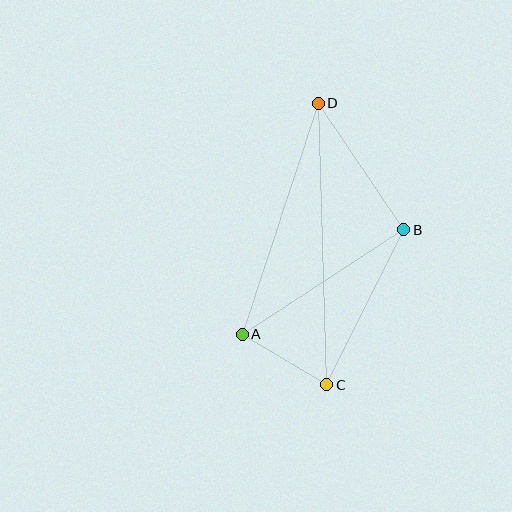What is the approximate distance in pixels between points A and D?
The distance between A and D is approximately 243 pixels.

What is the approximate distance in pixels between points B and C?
The distance between B and C is approximately 173 pixels.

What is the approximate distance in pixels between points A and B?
The distance between A and B is approximately 192 pixels.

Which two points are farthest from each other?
Points C and D are farthest from each other.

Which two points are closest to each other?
Points A and C are closest to each other.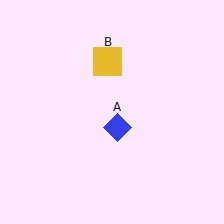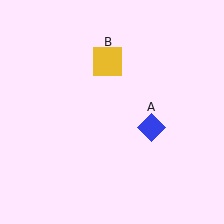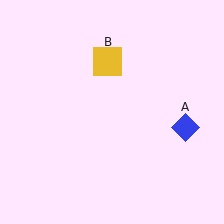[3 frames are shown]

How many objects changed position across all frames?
1 object changed position: blue diamond (object A).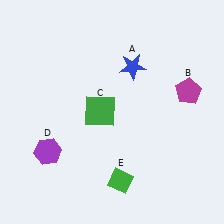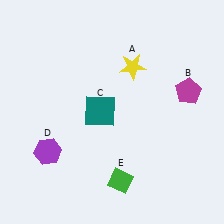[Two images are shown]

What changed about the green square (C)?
In Image 1, C is green. In Image 2, it changed to teal.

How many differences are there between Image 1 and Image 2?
There are 2 differences between the two images.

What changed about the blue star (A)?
In Image 1, A is blue. In Image 2, it changed to yellow.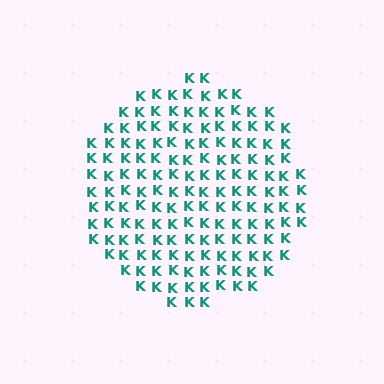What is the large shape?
The large shape is a circle.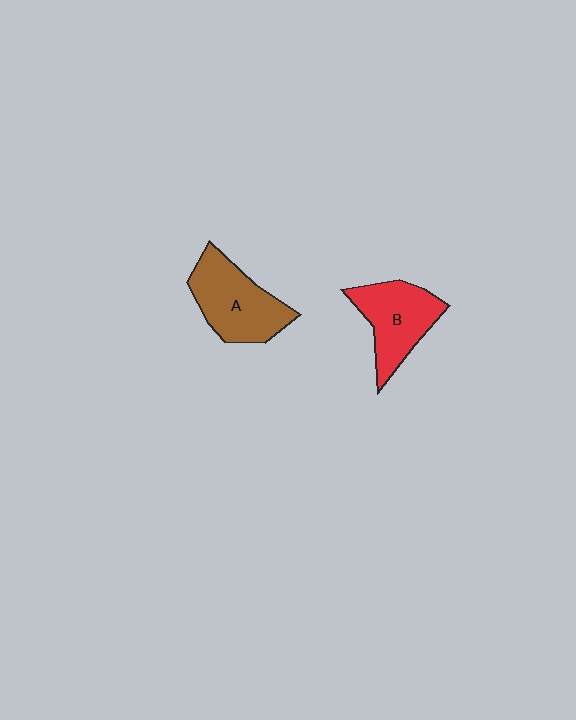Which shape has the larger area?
Shape A (brown).